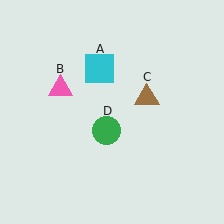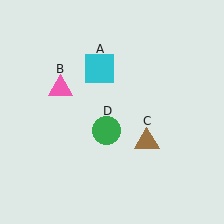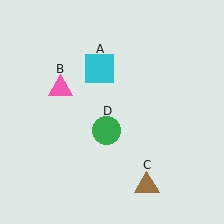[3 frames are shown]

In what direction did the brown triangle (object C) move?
The brown triangle (object C) moved down.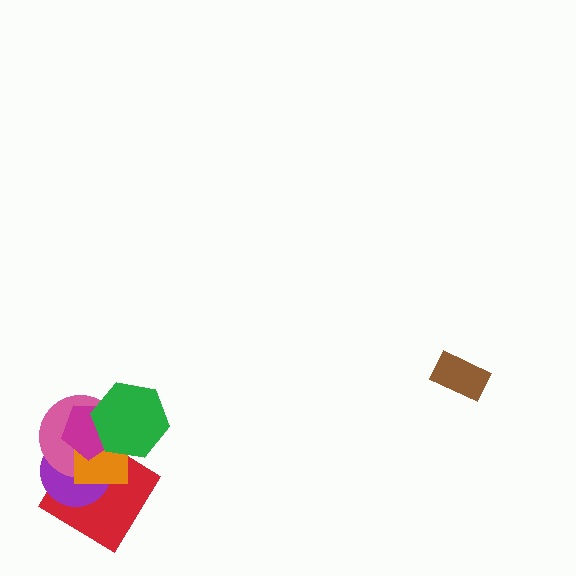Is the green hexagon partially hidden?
No, no other shape covers it.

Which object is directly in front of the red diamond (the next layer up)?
The purple circle is directly in front of the red diamond.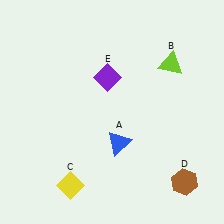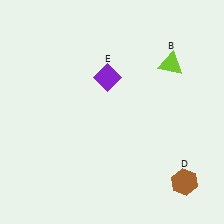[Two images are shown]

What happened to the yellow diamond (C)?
The yellow diamond (C) was removed in Image 2. It was in the bottom-left area of Image 1.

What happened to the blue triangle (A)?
The blue triangle (A) was removed in Image 2. It was in the bottom-right area of Image 1.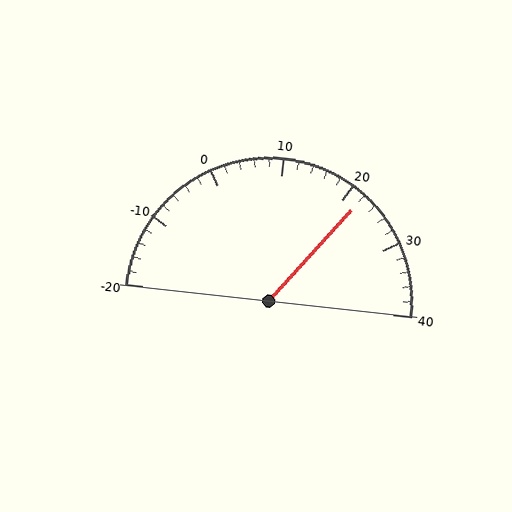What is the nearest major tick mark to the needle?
The nearest major tick mark is 20.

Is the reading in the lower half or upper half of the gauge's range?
The reading is in the upper half of the range (-20 to 40).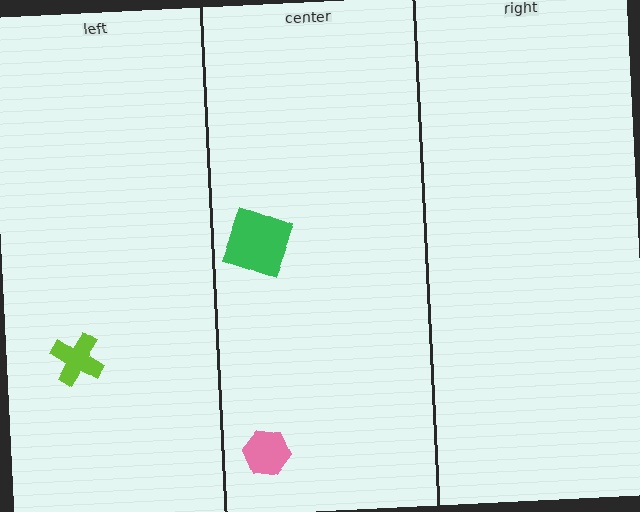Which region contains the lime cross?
The left region.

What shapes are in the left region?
The lime cross.